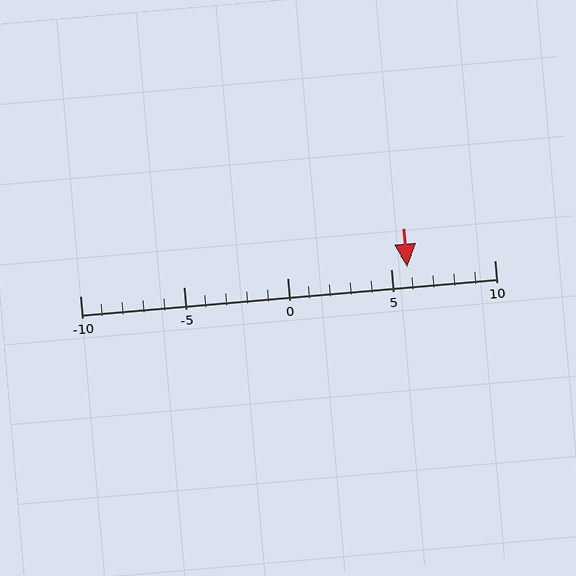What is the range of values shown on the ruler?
The ruler shows values from -10 to 10.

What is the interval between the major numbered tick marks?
The major tick marks are spaced 5 units apart.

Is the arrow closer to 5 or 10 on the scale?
The arrow is closer to 5.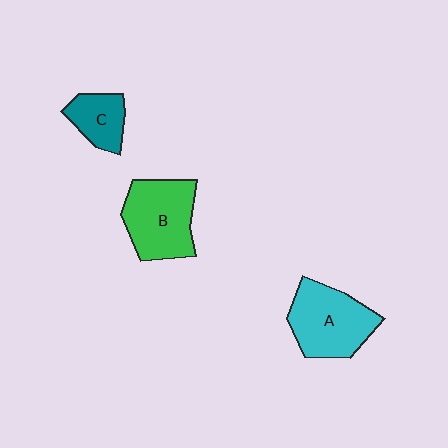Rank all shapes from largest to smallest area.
From largest to smallest: A (cyan), B (green), C (teal).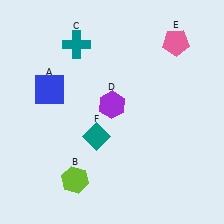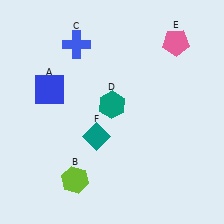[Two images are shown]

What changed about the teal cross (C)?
In Image 1, C is teal. In Image 2, it changed to blue.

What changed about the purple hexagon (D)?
In Image 1, D is purple. In Image 2, it changed to teal.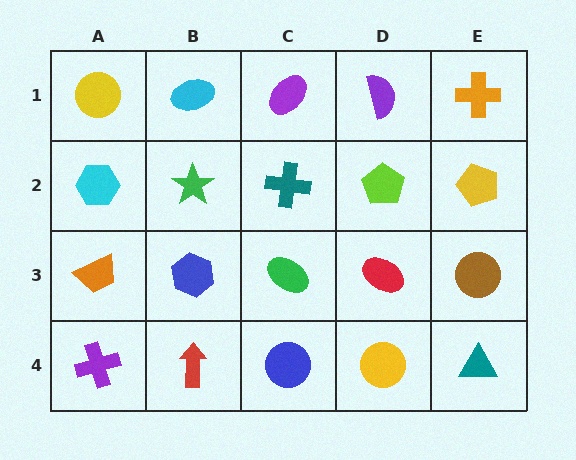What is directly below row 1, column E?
A yellow pentagon.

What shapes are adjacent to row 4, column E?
A brown circle (row 3, column E), a yellow circle (row 4, column D).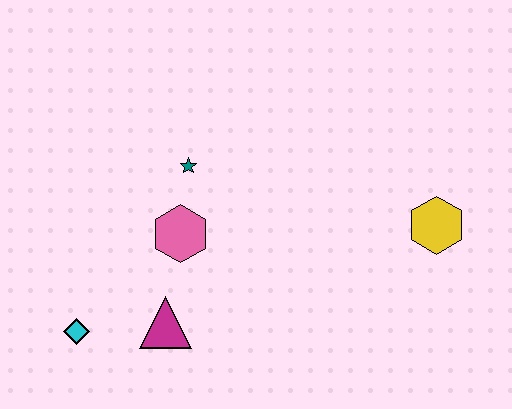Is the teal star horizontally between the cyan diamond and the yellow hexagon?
Yes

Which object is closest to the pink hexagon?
The teal star is closest to the pink hexagon.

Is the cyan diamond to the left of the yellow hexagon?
Yes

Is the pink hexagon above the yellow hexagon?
No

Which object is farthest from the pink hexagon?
The yellow hexagon is farthest from the pink hexagon.